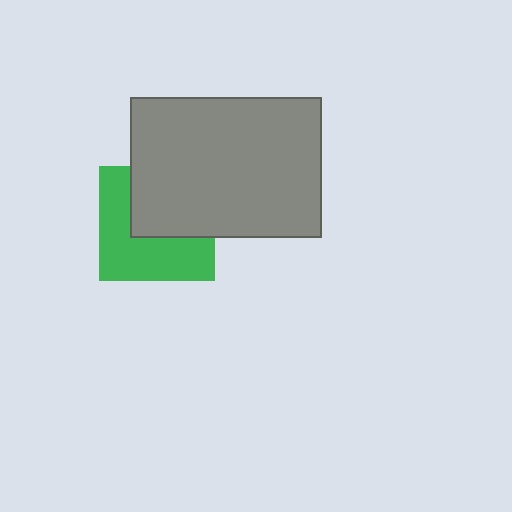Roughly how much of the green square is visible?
About half of it is visible (roughly 54%).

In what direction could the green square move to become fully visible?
The green square could move toward the lower-left. That would shift it out from behind the gray rectangle entirely.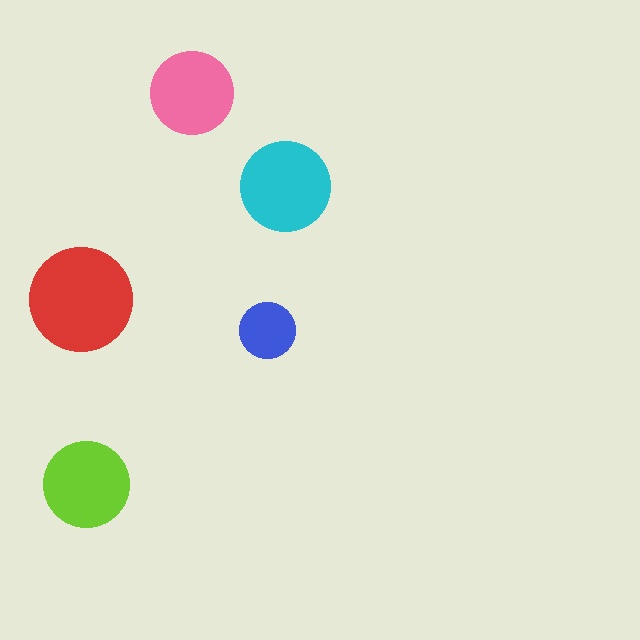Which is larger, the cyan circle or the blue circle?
The cyan one.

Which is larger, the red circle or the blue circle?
The red one.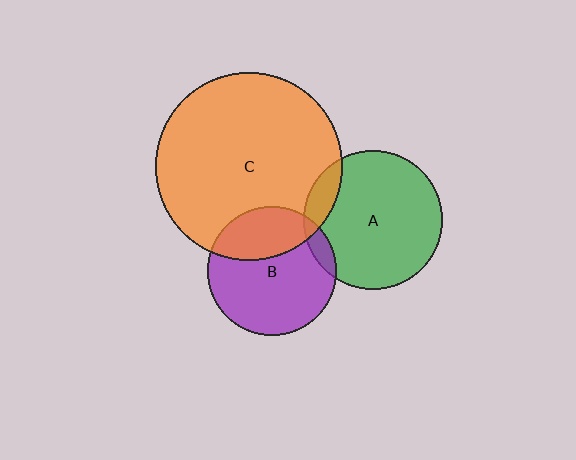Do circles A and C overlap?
Yes.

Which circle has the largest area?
Circle C (orange).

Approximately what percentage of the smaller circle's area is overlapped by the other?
Approximately 10%.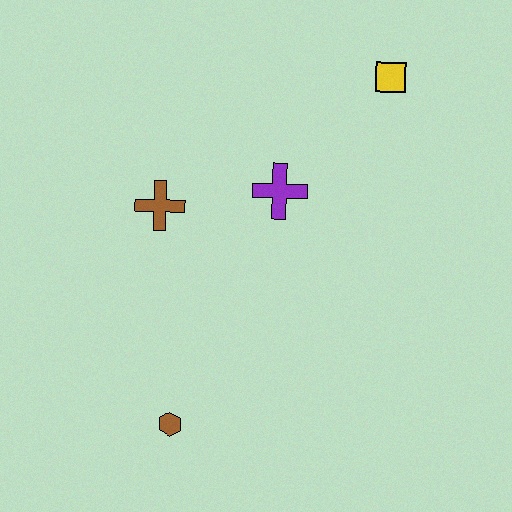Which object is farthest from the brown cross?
The yellow square is farthest from the brown cross.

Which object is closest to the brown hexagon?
The brown cross is closest to the brown hexagon.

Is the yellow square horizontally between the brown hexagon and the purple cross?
No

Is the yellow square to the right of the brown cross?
Yes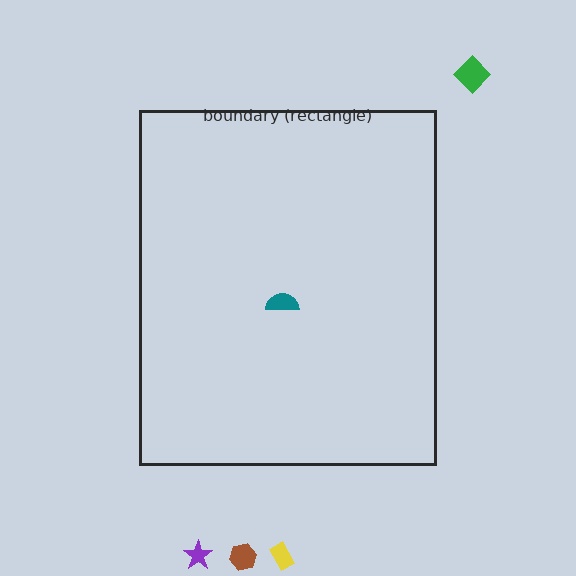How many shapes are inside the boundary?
1 inside, 4 outside.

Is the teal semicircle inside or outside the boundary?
Inside.